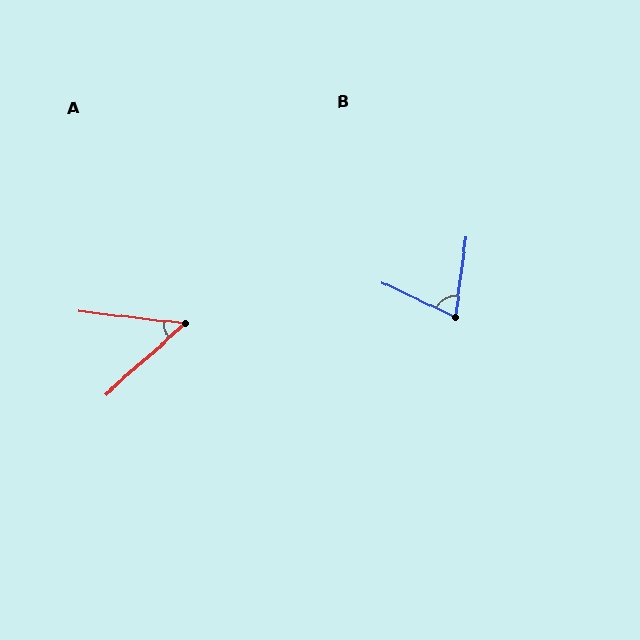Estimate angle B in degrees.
Approximately 72 degrees.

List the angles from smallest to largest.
A (48°), B (72°).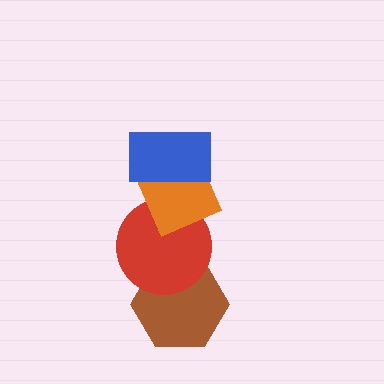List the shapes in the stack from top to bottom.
From top to bottom: the blue rectangle, the orange diamond, the red circle, the brown hexagon.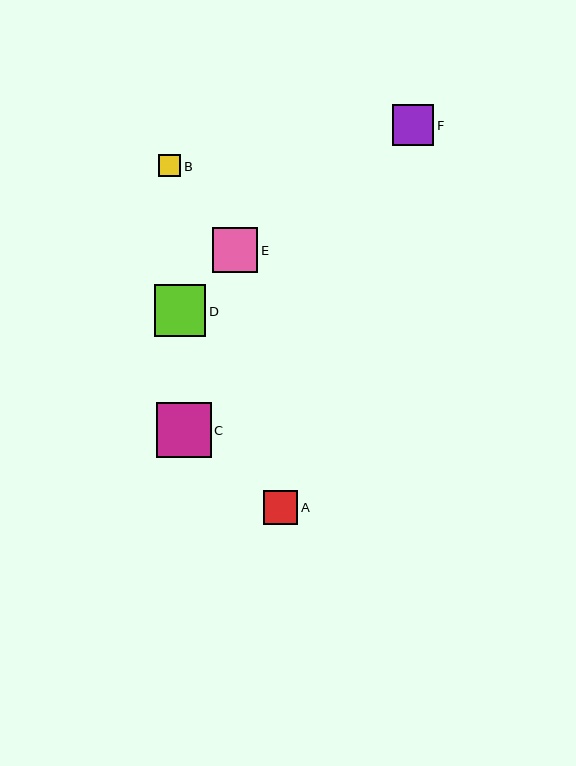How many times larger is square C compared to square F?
Square C is approximately 1.3 times the size of square F.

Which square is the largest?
Square C is the largest with a size of approximately 55 pixels.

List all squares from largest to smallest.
From largest to smallest: C, D, E, F, A, B.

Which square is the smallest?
Square B is the smallest with a size of approximately 22 pixels.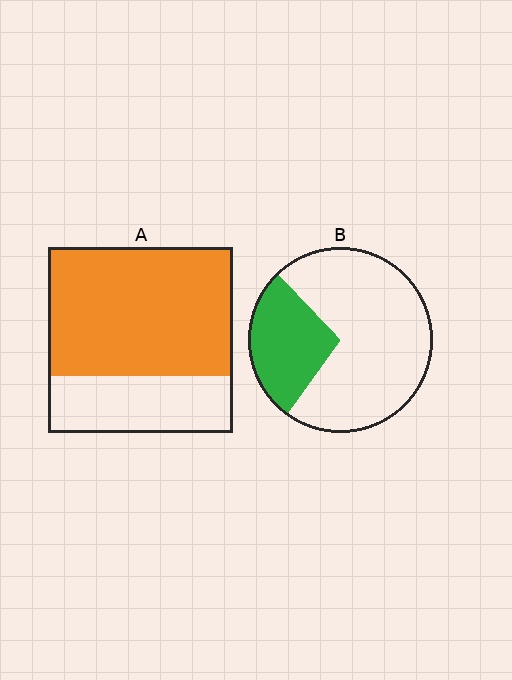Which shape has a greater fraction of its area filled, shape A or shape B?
Shape A.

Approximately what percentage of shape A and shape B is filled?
A is approximately 70% and B is approximately 30%.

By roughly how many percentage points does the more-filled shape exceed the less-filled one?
By roughly 40 percentage points (A over B).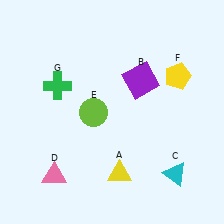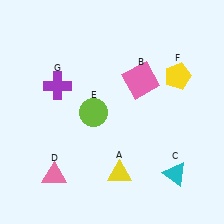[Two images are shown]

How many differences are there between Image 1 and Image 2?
There are 2 differences between the two images.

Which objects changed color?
B changed from purple to pink. G changed from green to purple.